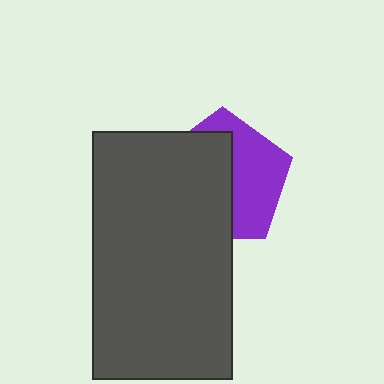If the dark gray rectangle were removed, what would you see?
You would see the complete purple pentagon.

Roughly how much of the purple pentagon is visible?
A small part of it is visible (roughly 44%).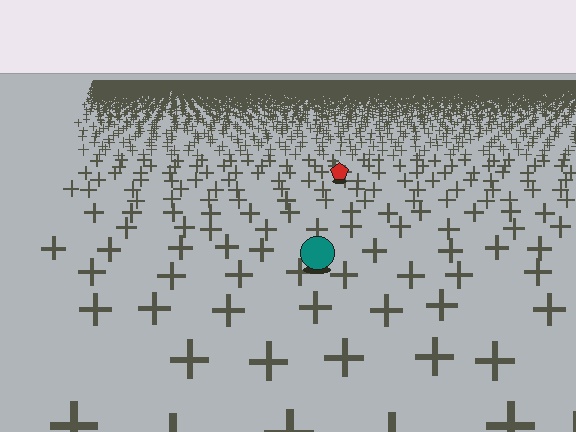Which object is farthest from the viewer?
The red pentagon is farthest from the viewer. It appears smaller and the ground texture around it is denser.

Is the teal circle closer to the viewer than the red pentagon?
Yes. The teal circle is closer — you can tell from the texture gradient: the ground texture is coarser near it.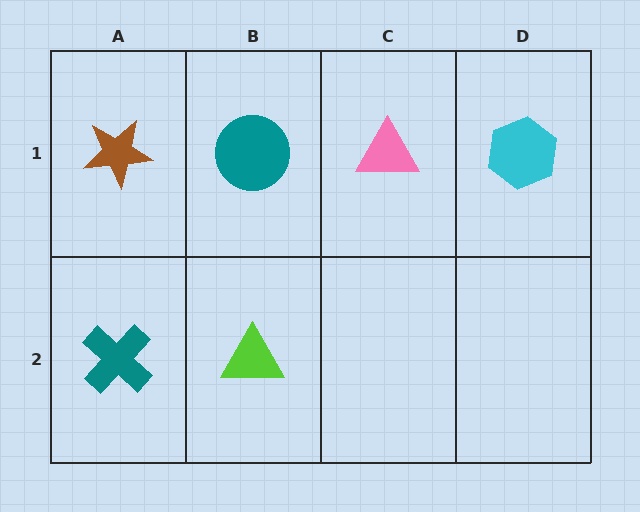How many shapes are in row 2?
2 shapes.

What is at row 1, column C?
A pink triangle.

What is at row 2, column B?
A lime triangle.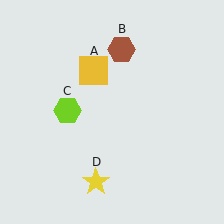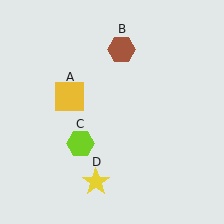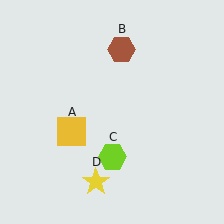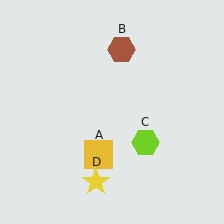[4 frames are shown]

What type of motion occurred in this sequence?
The yellow square (object A), lime hexagon (object C) rotated counterclockwise around the center of the scene.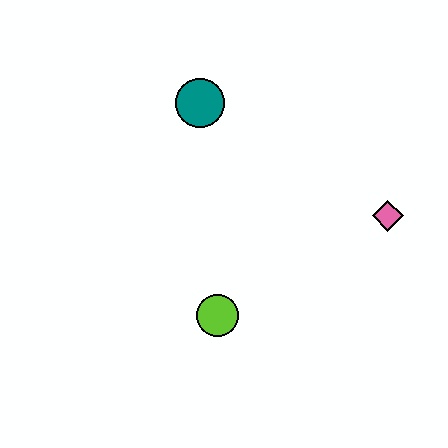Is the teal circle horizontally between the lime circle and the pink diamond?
No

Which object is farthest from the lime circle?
The teal circle is farthest from the lime circle.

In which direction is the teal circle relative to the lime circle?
The teal circle is above the lime circle.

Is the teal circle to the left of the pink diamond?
Yes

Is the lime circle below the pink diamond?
Yes